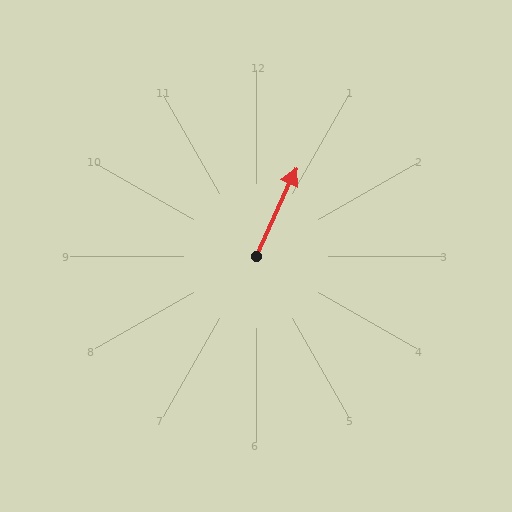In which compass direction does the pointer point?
Northeast.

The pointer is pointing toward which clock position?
Roughly 1 o'clock.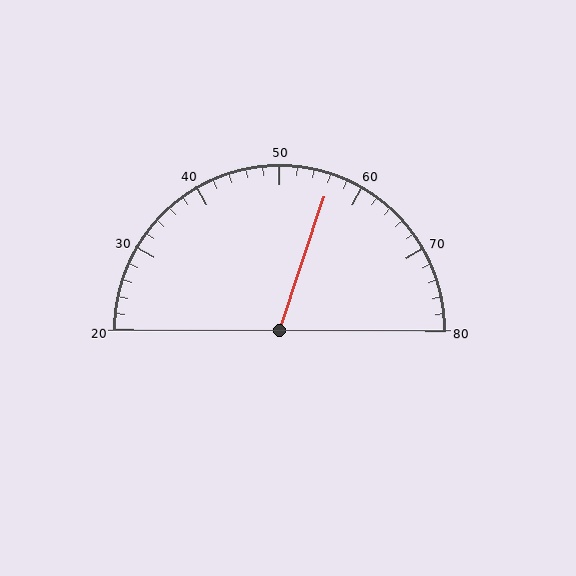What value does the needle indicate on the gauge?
The needle indicates approximately 56.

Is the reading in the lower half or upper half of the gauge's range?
The reading is in the upper half of the range (20 to 80).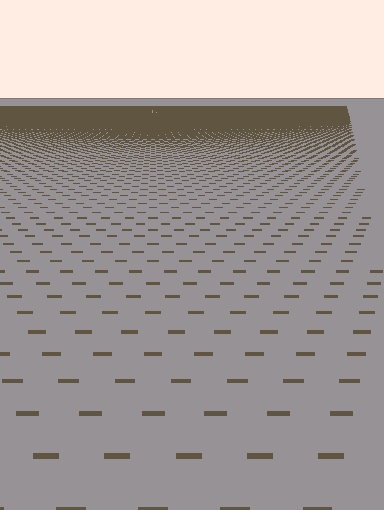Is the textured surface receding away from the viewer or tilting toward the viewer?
The surface is receding away from the viewer. Texture elements get smaller and denser toward the top.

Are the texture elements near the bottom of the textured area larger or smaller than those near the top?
Larger. Near the bottom, elements are closer to the viewer and appear at a bigger on-screen size.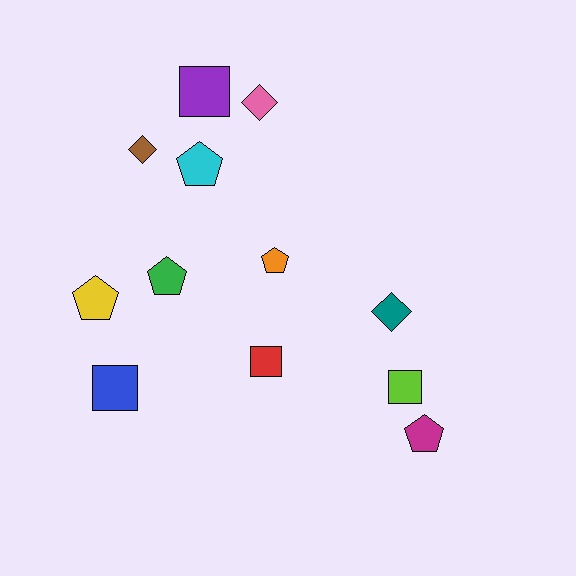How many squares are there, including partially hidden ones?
There are 4 squares.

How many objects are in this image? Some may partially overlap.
There are 12 objects.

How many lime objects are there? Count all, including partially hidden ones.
There is 1 lime object.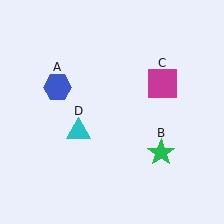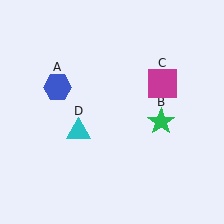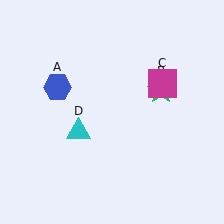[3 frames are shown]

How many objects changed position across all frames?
1 object changed position: green star (object B).